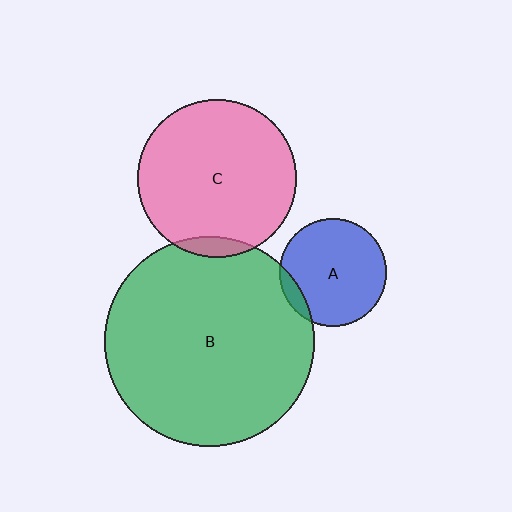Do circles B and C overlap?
Yes.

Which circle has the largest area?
Circle B (green).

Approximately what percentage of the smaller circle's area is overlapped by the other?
Approximately 5%.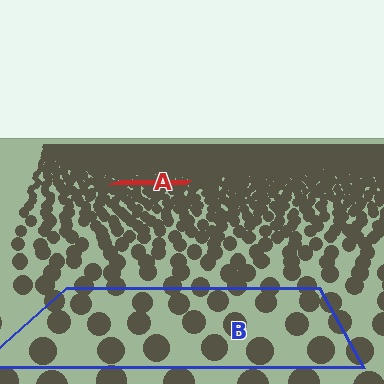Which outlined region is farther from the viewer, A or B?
Region A is farther from the viewer — the texture elements inside it appear smaller and more densely packed.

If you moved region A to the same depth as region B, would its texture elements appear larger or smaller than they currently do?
They would appear larger. At a closer depth, the same texture elements are projected at a bigger on-screen size.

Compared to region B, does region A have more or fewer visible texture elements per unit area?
Region A has more texture elements per unit area — they are packed more densely because it is farther away.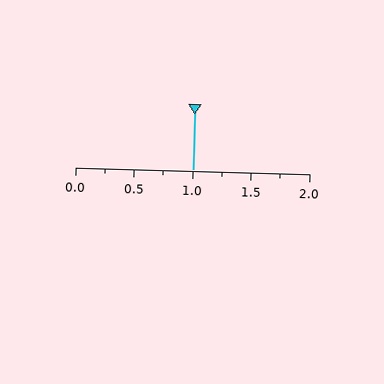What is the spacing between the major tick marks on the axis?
The major ticks are spaced 0.5 apart.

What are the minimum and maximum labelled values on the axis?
The axis runs from 0.0 to 2.0.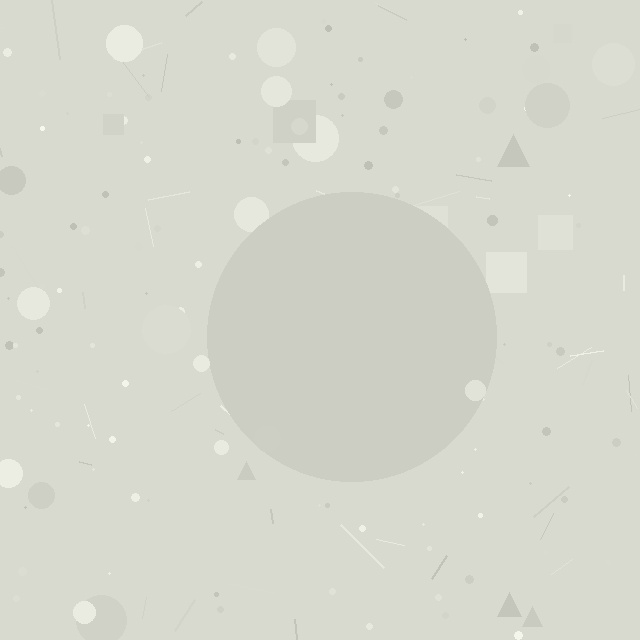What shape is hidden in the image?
A circle is hidden in the image.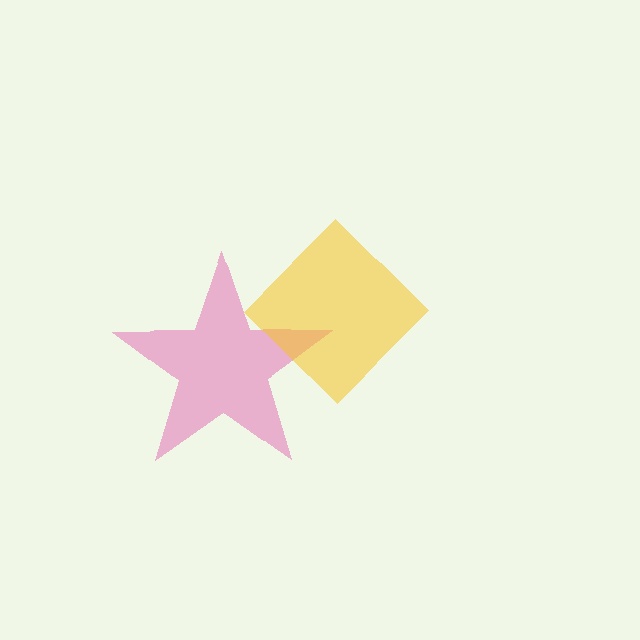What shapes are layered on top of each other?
The layered shapes are: a pink star, a yellow diamond.